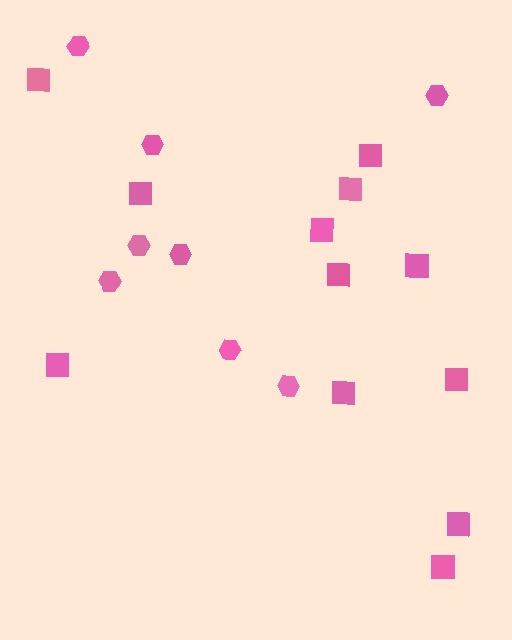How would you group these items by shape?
There are 2 groups: one group of squares (12) and one group of hexagons (8).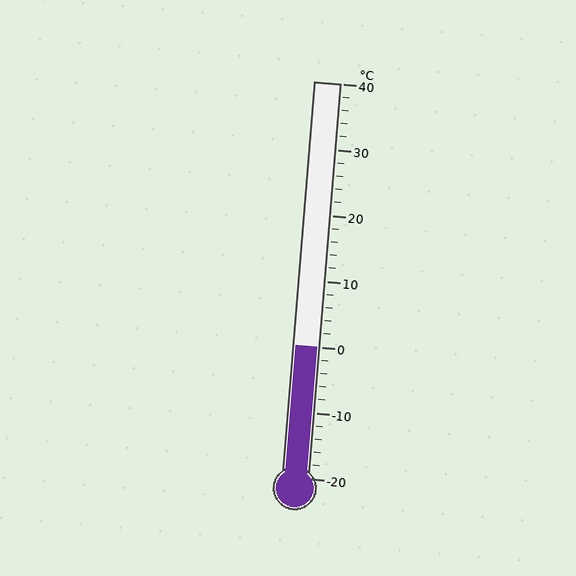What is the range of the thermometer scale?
The thermometer scale ranges from -20°C to 40°C.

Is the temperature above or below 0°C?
The temperature is at 0°C.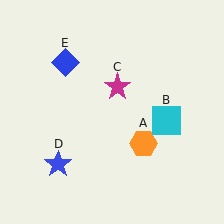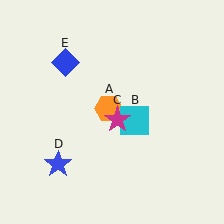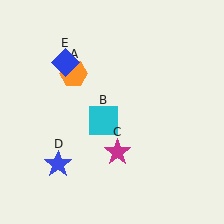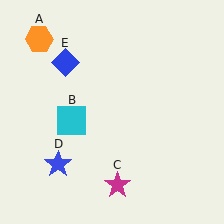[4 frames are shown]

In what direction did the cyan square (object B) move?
The cyan square (object B) moved left.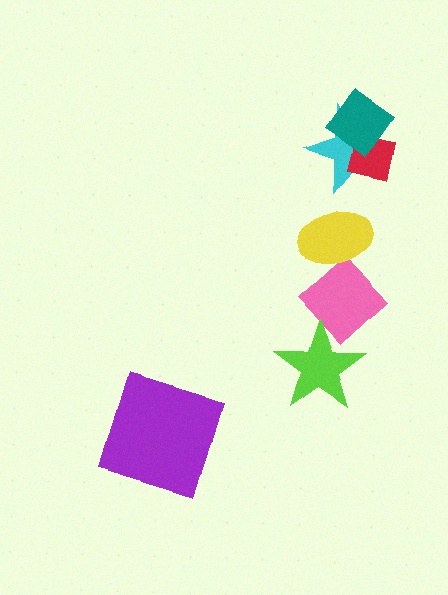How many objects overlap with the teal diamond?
2 objects overlap with the teal diamond.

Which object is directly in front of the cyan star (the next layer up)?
The red square is directly in front of the cyan star.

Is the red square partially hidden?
Yes, it is partially covered by another shape.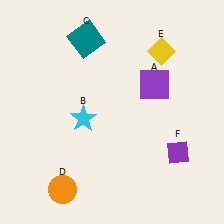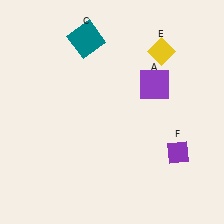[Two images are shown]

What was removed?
The orange circle (D), the cyan star (B) were removed in Image 2.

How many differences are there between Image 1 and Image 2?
There are 2 differences between the two images.